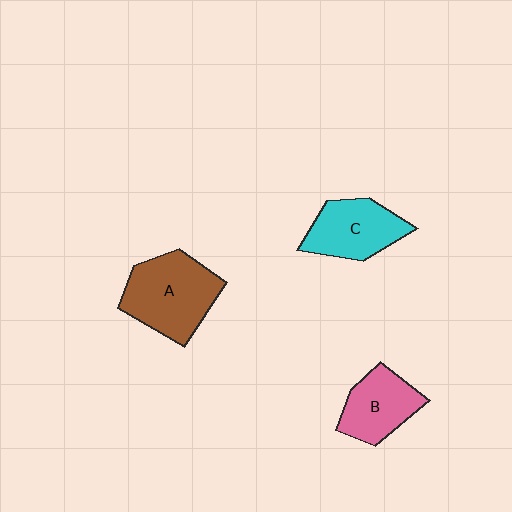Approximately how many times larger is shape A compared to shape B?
Approximately 1.5 times.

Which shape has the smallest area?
Shape B (pink).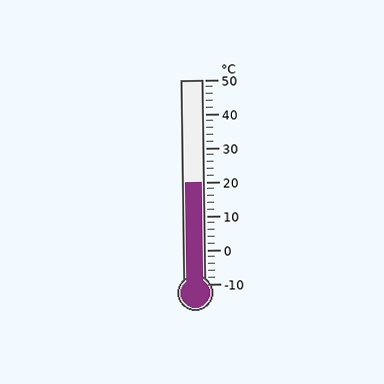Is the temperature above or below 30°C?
The temperature is below 30°C.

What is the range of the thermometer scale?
The thermometer scale ranges from -10°C to 50°C.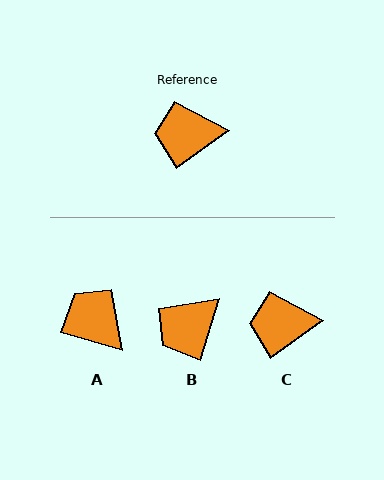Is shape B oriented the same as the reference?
No, it is off by about 37 degrees.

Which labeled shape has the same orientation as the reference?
C.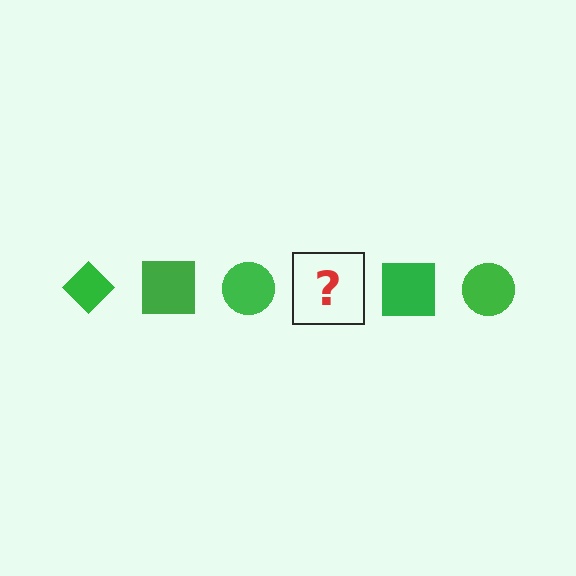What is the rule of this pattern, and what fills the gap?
The rule is that the pattern cycles through diamond, square, circle shapes in green. The gap should be filled with a green diamond.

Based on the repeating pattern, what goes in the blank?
The blank should be a green diamond.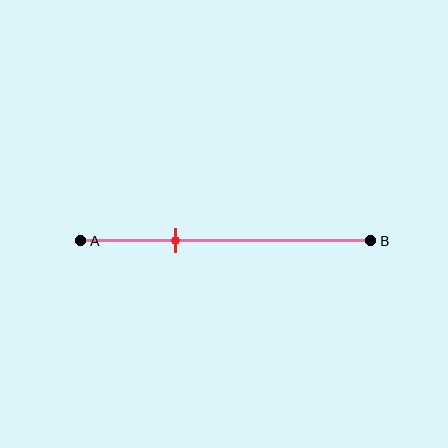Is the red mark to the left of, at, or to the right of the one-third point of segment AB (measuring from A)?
The red mark is approximately at the one-third point of segment AB.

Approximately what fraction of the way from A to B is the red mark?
The red mark is approximately 35% of the way from A to B.